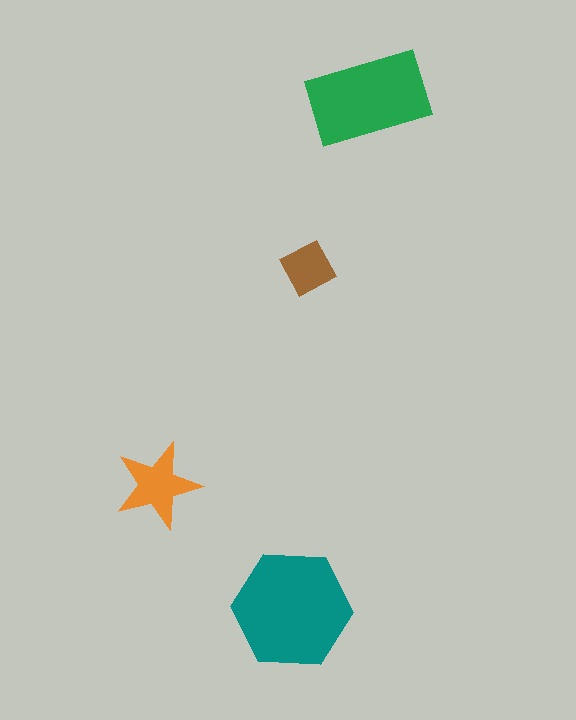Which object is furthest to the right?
The green rectangle is rightmost.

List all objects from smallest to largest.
The brown square, the orange star, the green rectangle, the teal hexagon.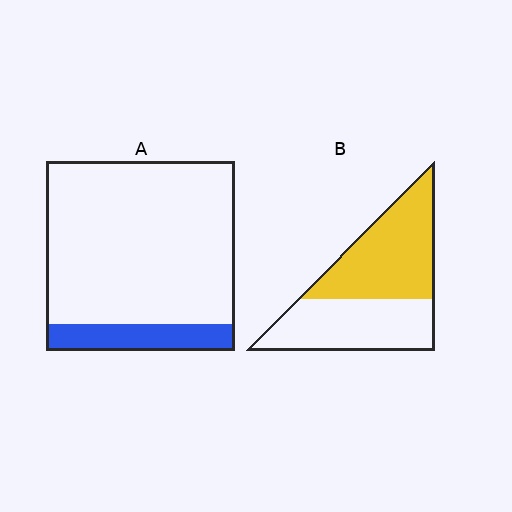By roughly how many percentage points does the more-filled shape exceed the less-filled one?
By roughly 40 percentage points (B over A).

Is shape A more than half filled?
No.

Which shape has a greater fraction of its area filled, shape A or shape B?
Shape B.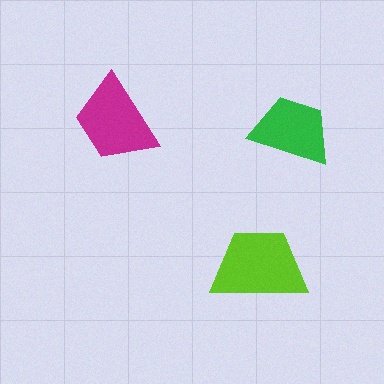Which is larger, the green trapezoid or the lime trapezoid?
The lime one.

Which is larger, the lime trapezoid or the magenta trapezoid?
The lime one.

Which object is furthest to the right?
The green trapezoid is rightmost.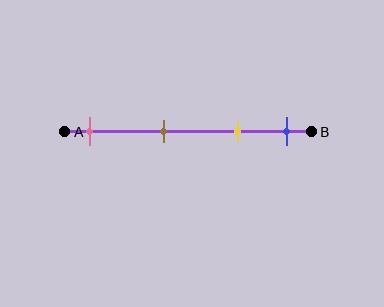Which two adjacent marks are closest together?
The yellow and blue marks are the closest adjacent pair.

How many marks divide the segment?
There are 4 marks dividing the segment.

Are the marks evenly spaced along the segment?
No, the marks are not evenly spaced.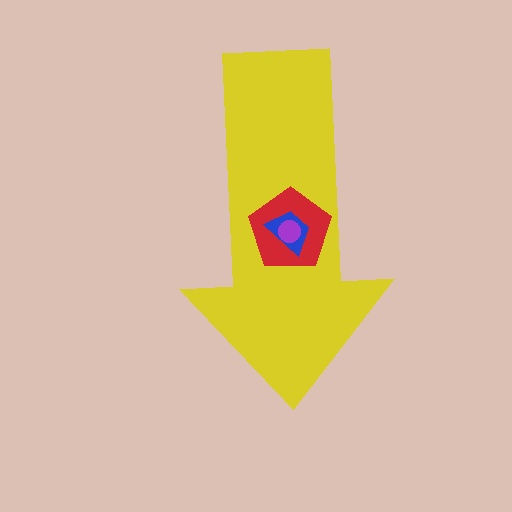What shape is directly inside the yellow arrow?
The red pentagon.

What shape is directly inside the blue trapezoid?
The purple circle.